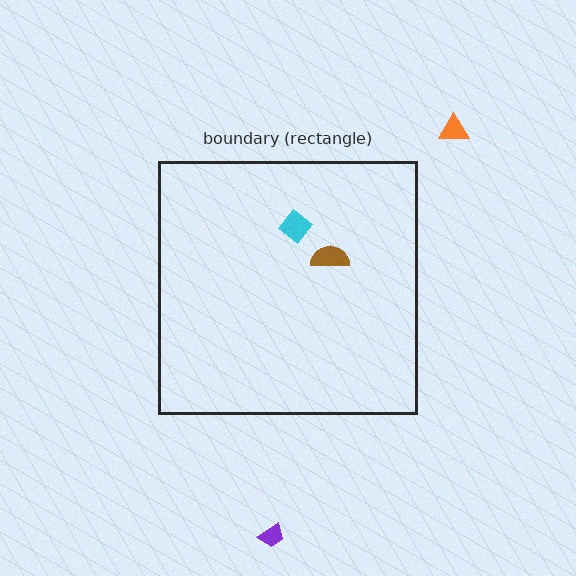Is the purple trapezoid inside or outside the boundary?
Outside.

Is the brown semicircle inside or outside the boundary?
Inside.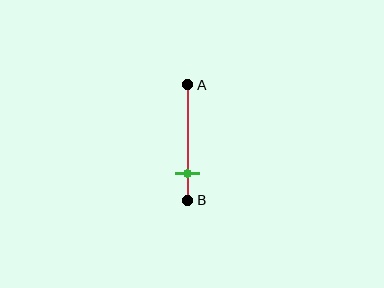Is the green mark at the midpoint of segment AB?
No, the mark is at about 75% from A, not at the 50% midpoint.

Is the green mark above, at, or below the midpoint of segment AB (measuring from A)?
The green mark is below the midpoint of segment AB.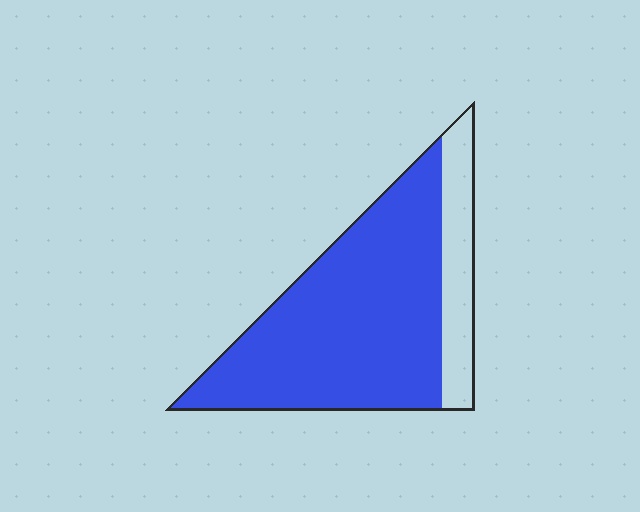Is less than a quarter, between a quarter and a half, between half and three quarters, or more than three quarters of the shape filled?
More than three quarters.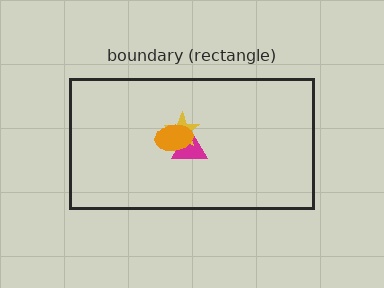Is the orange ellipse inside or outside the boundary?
Inside.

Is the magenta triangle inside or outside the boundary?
Inside.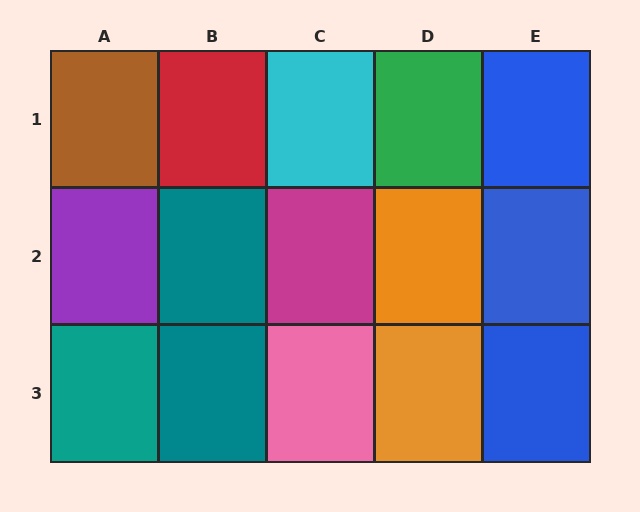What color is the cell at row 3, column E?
Blue.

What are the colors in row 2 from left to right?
Purple, teal, magenta, orange, blue.